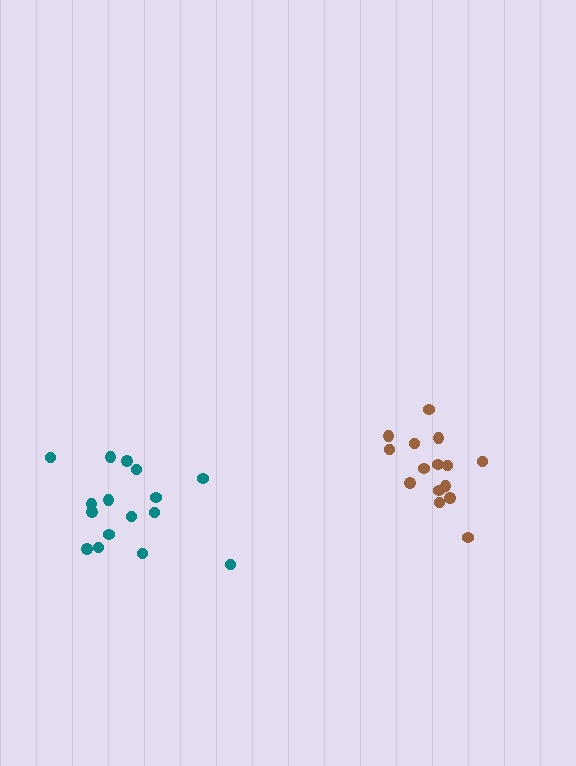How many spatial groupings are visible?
There are 2 spatial groupings.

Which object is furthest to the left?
The teal cluster is leftmost.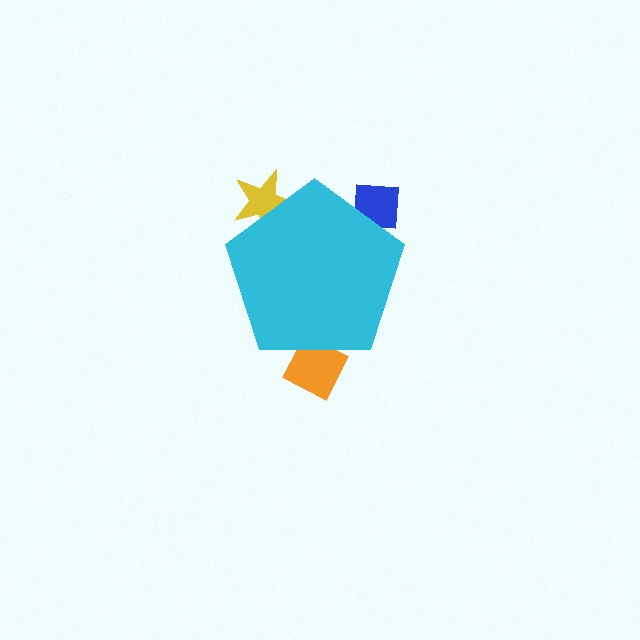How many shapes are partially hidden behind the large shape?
3 shapes are partially hidden.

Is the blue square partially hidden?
Yes, the blue square is partially hidden behind the cyan pentagon.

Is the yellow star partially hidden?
Yes, the yellow star is partially hidden behind the cyan pentagon.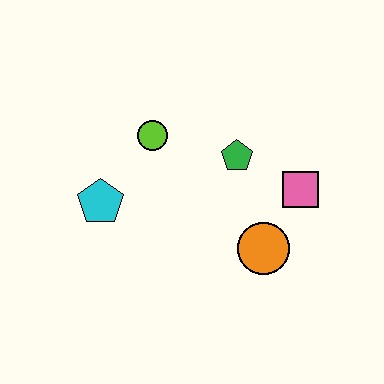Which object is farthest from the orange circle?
The cyan pentagon is farthest from the orange circle.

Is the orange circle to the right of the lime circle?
Yes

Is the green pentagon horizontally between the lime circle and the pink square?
Yes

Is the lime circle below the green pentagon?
No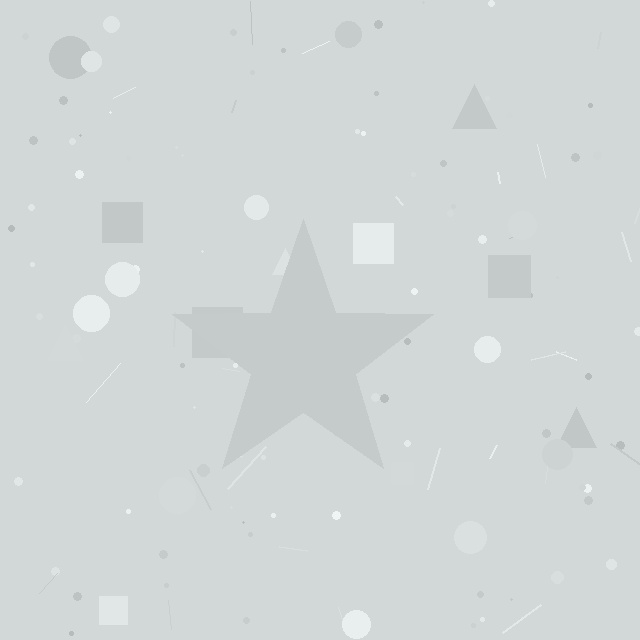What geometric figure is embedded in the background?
A star is embedded in the background.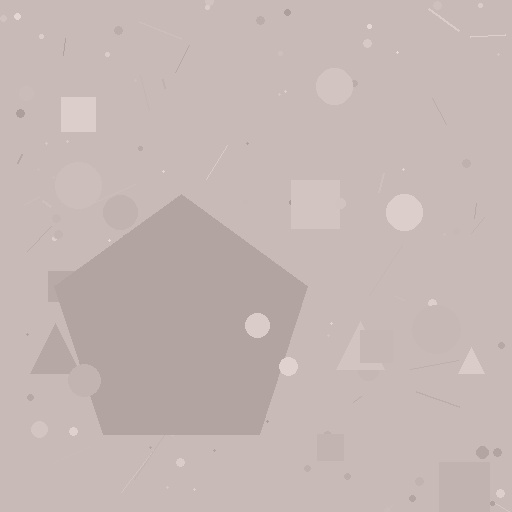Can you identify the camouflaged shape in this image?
The camouflaged shape is a pentagon.